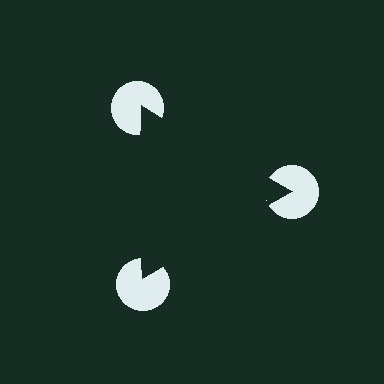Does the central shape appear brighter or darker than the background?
It typically appears slightly darker than the background, even though no actual brightness change is drawn.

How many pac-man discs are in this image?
There are 3 — one at each vertex of the illusory triangle.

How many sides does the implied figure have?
3 sides.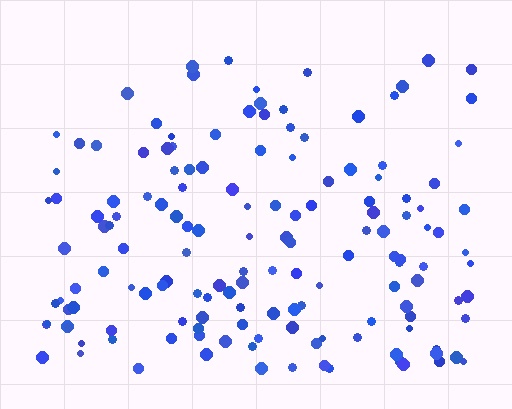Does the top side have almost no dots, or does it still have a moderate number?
Still a moderate number, just noticeably fewer than the bottom.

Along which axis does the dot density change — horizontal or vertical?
Vertical.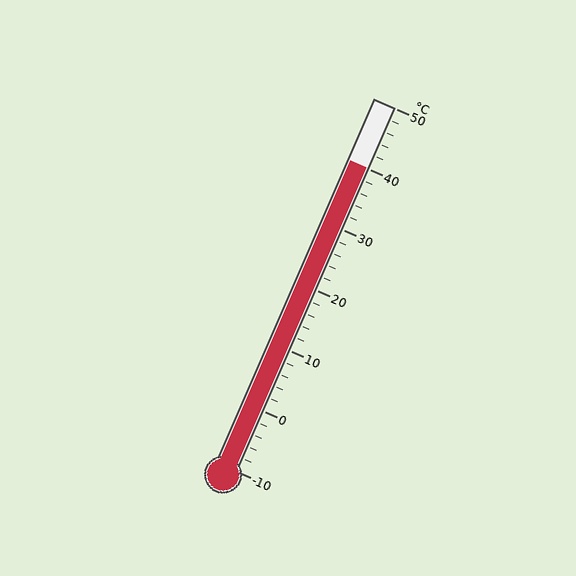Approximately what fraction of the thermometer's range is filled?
The thermometer is filled to approximately 85% of its range.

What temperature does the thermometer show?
The thermometer shows approximately 40°C.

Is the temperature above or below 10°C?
The temperature is above 10°C.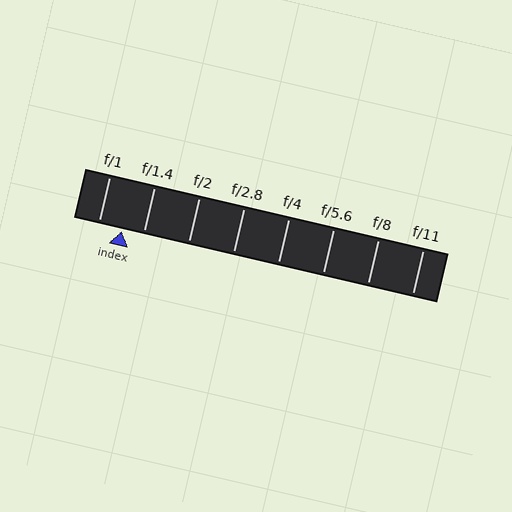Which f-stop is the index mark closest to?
The index mark is closest to f/1.4.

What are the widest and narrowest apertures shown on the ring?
The widest aperture shown is f/1 and the narrowest is f/11.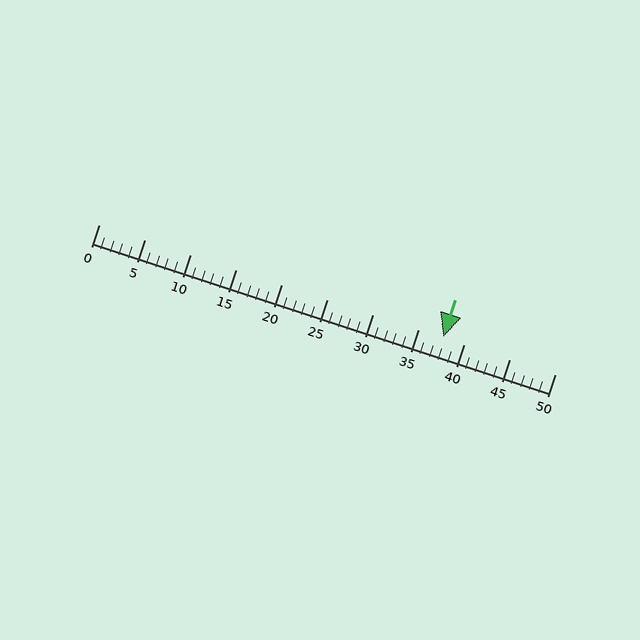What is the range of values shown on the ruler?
The ruler shows values from 0 to 50.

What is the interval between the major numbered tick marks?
The major tick marks are spaced 5 units apart.